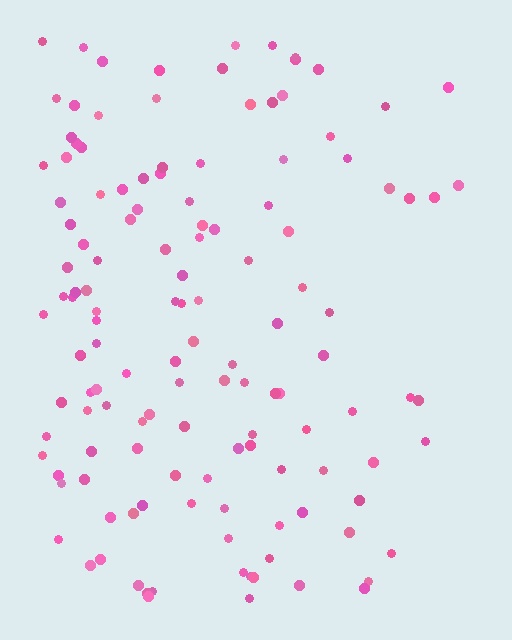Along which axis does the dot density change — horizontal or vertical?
Horizontal.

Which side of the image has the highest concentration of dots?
The left.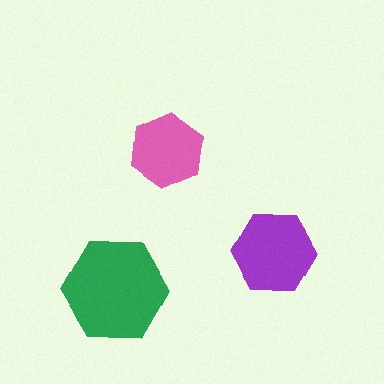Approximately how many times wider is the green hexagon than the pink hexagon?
About 1.5 times wider.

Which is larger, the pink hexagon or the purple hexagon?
The purple one.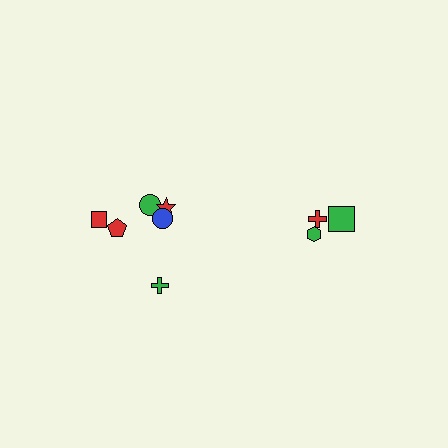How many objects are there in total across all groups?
There are 9 objects.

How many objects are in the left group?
There are 6 objects.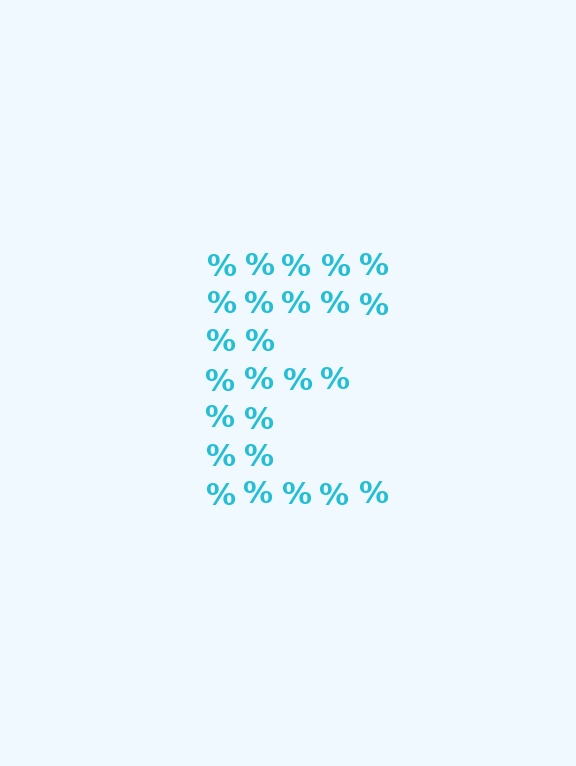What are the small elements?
The small elements are percent signs.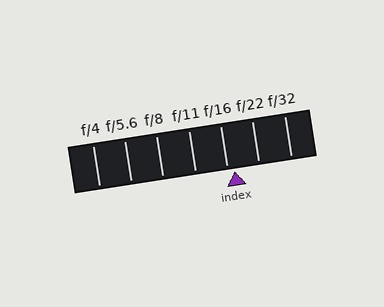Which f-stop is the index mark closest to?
The index mark is closest to f/16.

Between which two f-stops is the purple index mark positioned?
The index mark is between f/16 and f/22.